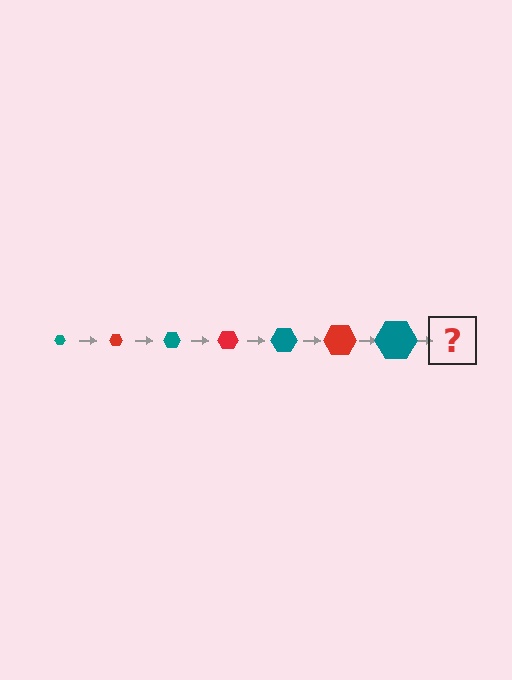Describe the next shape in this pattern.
It should be a red hexagon, larger than the previous one.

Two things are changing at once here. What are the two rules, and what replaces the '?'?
The two rules are that the hexagon grows larger each step and the color cycles through teal and red. The '?' should be a red hexagon, larger than the previous one.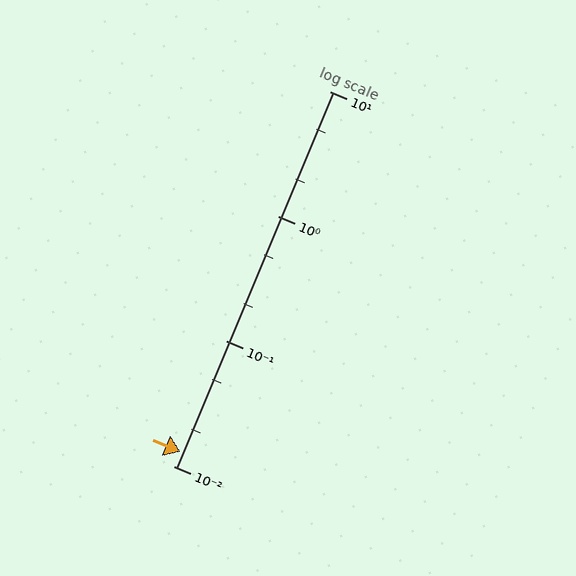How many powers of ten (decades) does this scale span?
The scale spans 3 decades, from 0.01 to 10.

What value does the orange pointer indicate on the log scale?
The pointer indicates approximately 0.013.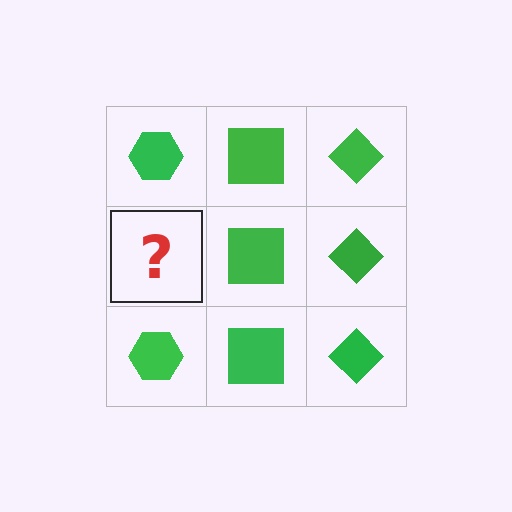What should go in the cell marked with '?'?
The missing cell should contain a green hexagon.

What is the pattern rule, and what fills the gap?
The rule is that each column has a consistent shape. The gap should be filled with a green hexagon.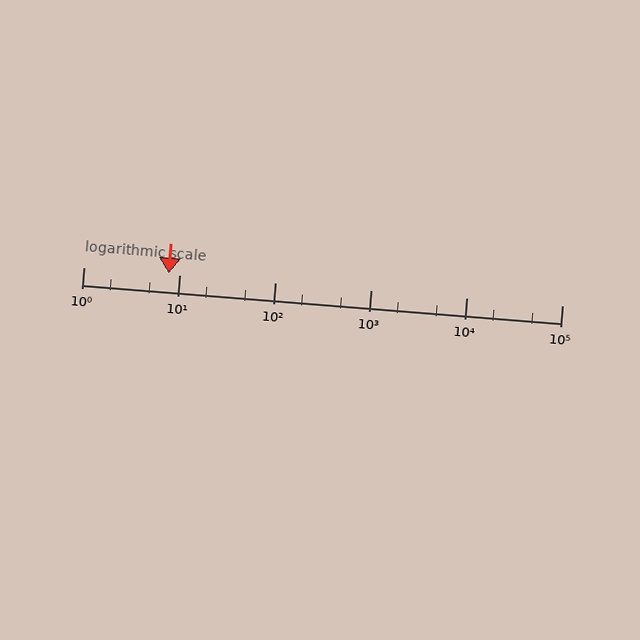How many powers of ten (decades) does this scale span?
The scale spans 5 decades, from 1 to 100000.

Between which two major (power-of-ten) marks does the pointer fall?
The pointer is between 1 and 10.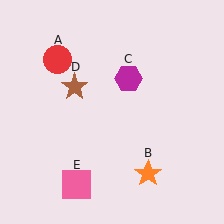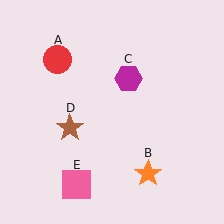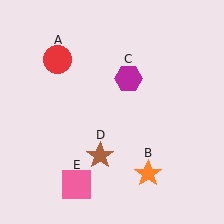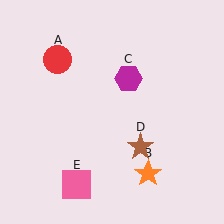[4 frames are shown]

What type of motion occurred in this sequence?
The brown star (object D) rotated counterclockwise around the center of the scene.